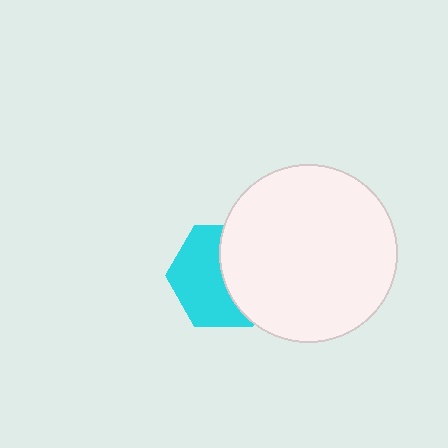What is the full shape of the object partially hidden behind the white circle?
The partially hidden object is a cyan hexagon.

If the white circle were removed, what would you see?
You would see the complete cyan hexagon.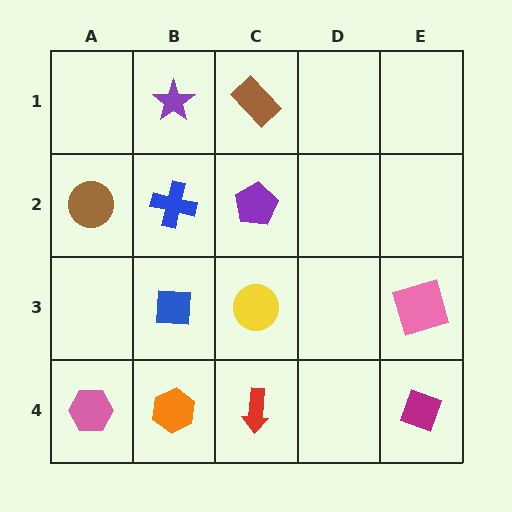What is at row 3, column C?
A yellow circle.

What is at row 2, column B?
A blue cross.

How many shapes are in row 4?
4 shapes.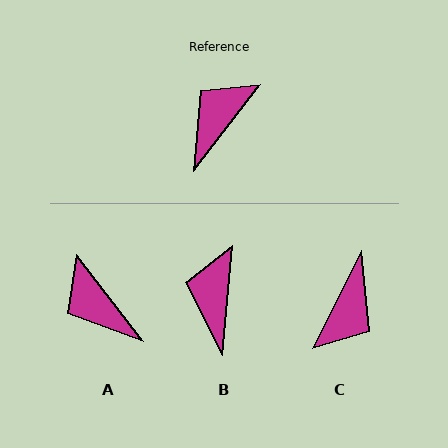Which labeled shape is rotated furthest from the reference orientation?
C, about 169 degrees away.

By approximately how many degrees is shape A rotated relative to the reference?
Approximately 75 degrees counter-clockwise.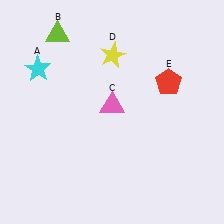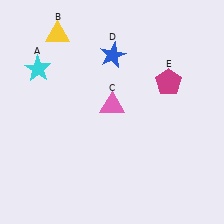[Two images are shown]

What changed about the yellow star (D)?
In Image 1, D is yellow. In Image 2, it changed to blue.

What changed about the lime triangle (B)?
In Image 1, B is lime. In Image 2, it changed to yellow.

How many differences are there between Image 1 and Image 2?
There are 3 differences between the two images.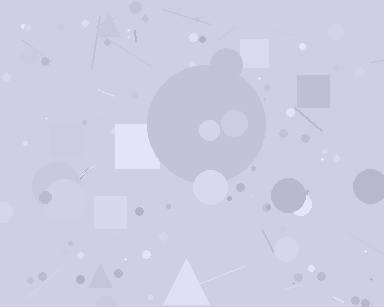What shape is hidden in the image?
A circle is hidden in the image.